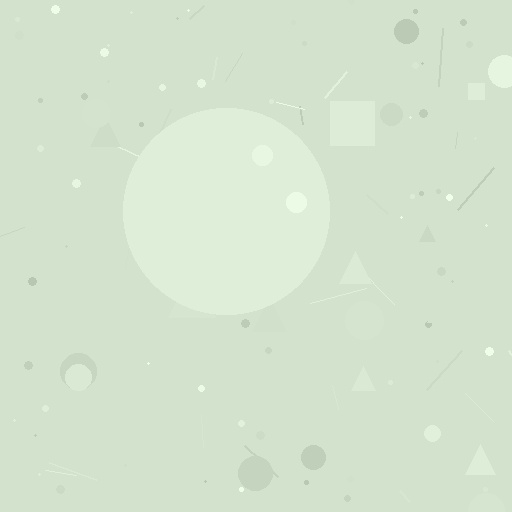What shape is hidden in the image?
A circle is hidden in the image.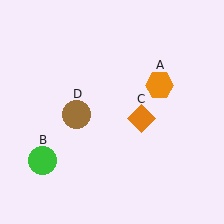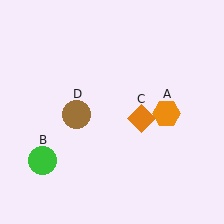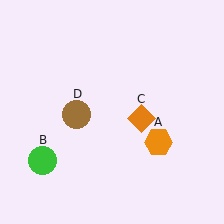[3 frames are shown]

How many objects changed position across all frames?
1 object changed position: orange hexagon (object A).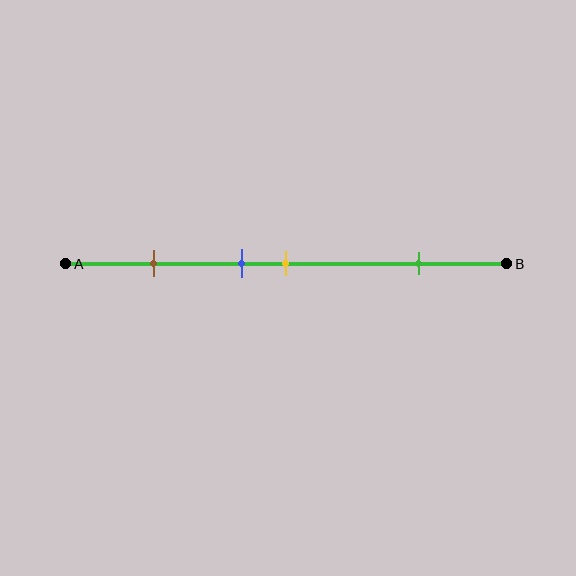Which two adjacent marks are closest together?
The blue and yellow marks are the closest adjacent pair.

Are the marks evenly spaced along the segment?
No, the marks are not evenly spaced.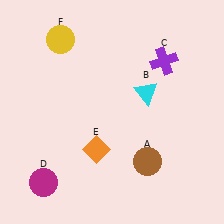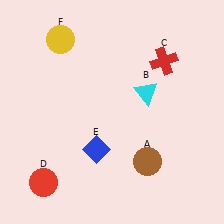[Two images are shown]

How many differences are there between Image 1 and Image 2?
There are 3 differences between the two images.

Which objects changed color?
C changed from purple to red. D changed from magenta to red. E changed from orange to blue.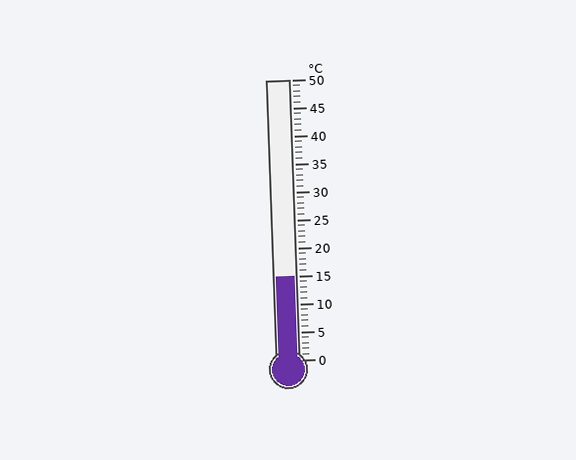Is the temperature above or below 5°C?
The temperature is above 5°C.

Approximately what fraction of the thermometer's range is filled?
The thermometer is filled to approximately 30% of its range.